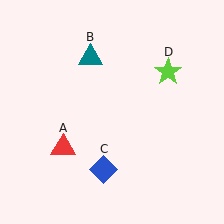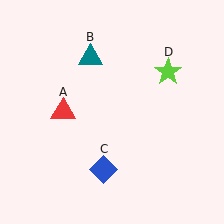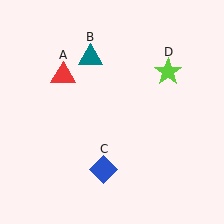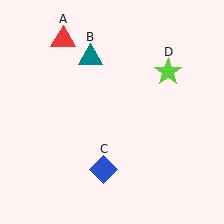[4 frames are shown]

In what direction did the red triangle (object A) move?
The red triangle (object A) moved up.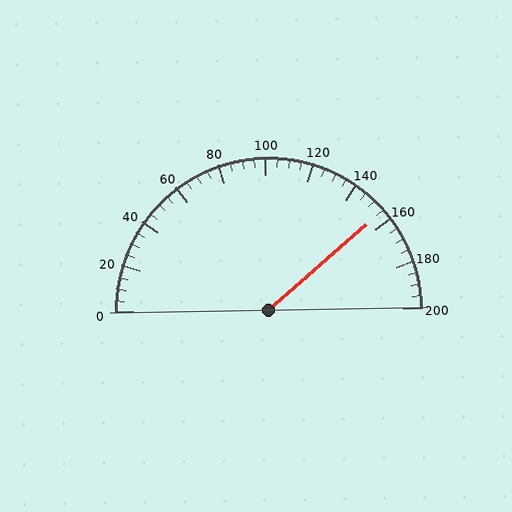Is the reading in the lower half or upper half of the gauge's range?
The reading is in the upper half of the range (0 to 200).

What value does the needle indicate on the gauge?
The needle indicates approximately 155.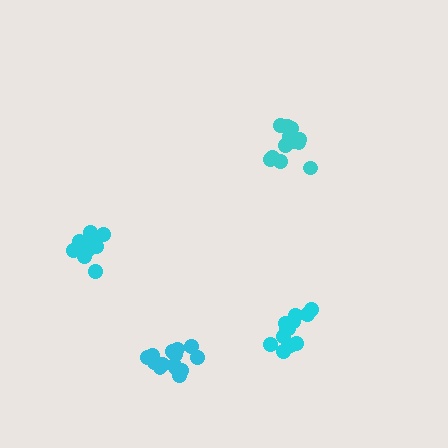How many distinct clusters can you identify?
There are 4 distinct clusters.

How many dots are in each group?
Group 1: 14 dots, Group 2: 14 dots, Group 3: 13 dots, Group 4: 12 dots (53 total).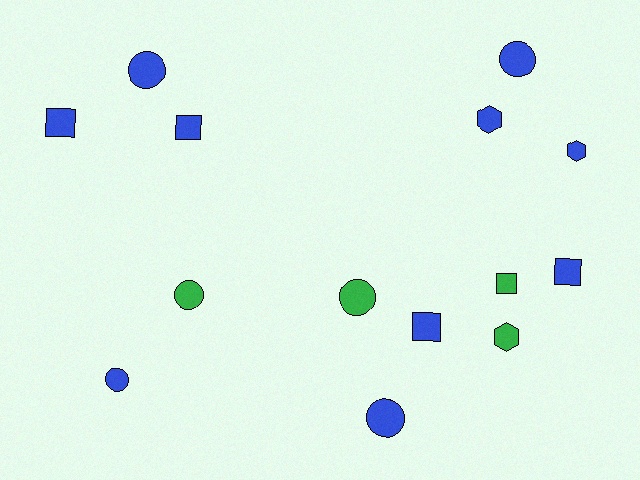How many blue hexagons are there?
There are 2 blue hexagons.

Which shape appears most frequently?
Circle, with 6 objects.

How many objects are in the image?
There are 14 objects.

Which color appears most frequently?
Blue, with 10 objects.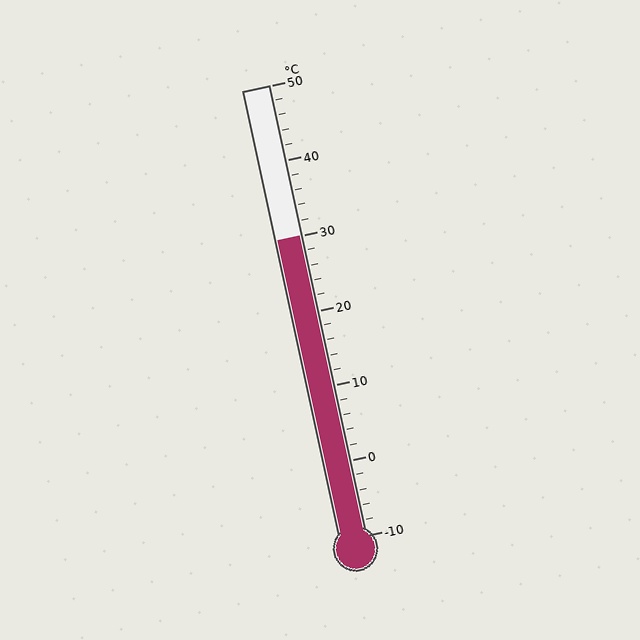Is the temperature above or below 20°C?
The temperature is above 20°C.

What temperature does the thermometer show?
The thermometer shows approximately 30°C.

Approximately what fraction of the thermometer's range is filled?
The thermometer is filled to approximately 65% of its range.